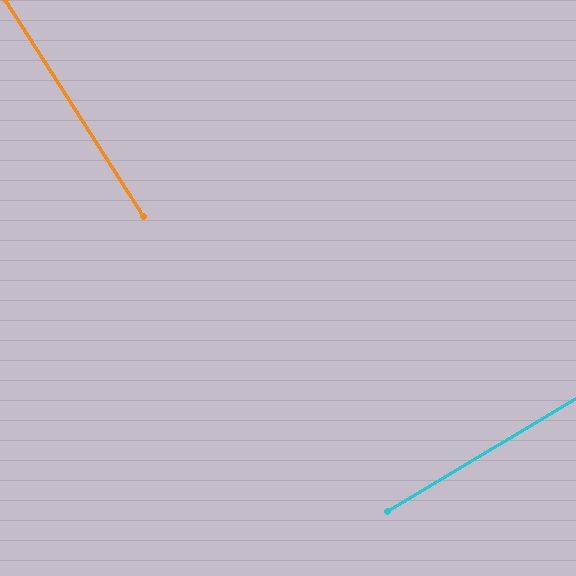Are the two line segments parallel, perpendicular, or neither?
Perpendicular — they meet at approximately 89°.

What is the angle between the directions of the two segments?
Approximately 89 degrees.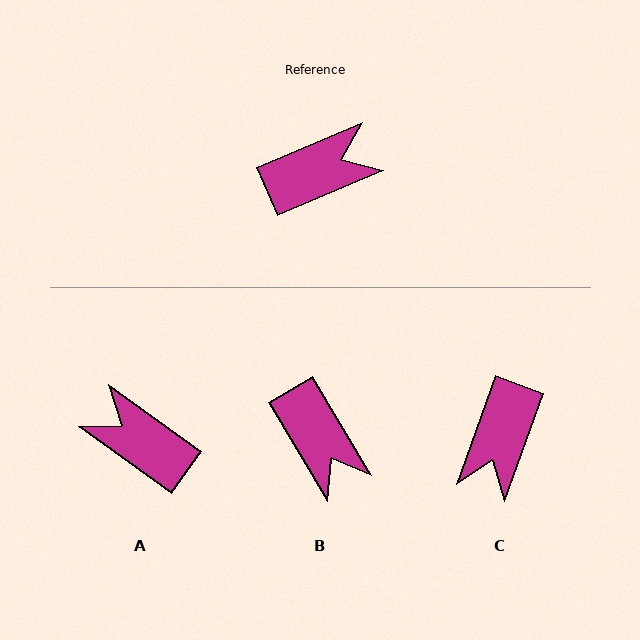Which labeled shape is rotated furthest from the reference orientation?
C, about 133 degrees away.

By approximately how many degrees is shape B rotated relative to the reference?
Approximately 82 degrees clockwise.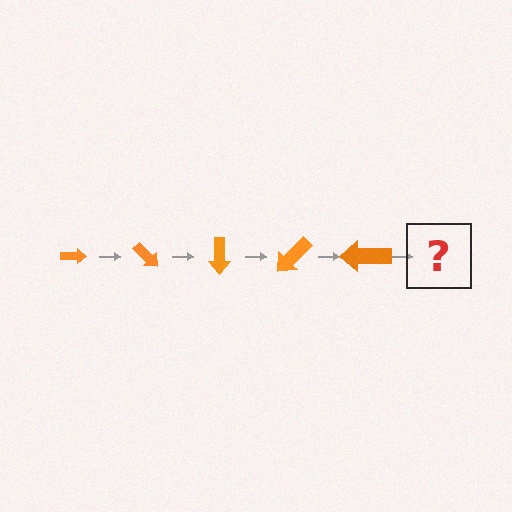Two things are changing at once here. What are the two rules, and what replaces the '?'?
The two rules are that the arrow grows larger each step and it rotates 45 degrees each step. The '?' should be an arrow, larger than the previous one and rotated 225 degrees from the start.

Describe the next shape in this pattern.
It should be an arrow, larger than the previous one and rotated 225 degrees from the start.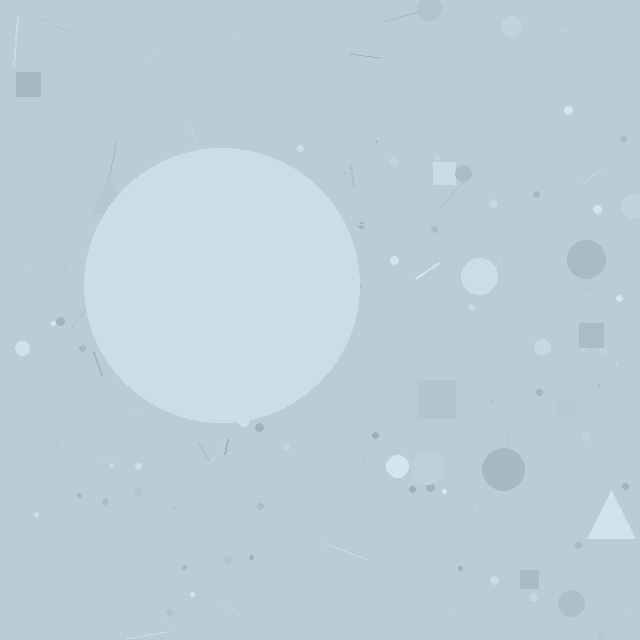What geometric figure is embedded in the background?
A circle is embedded in the background.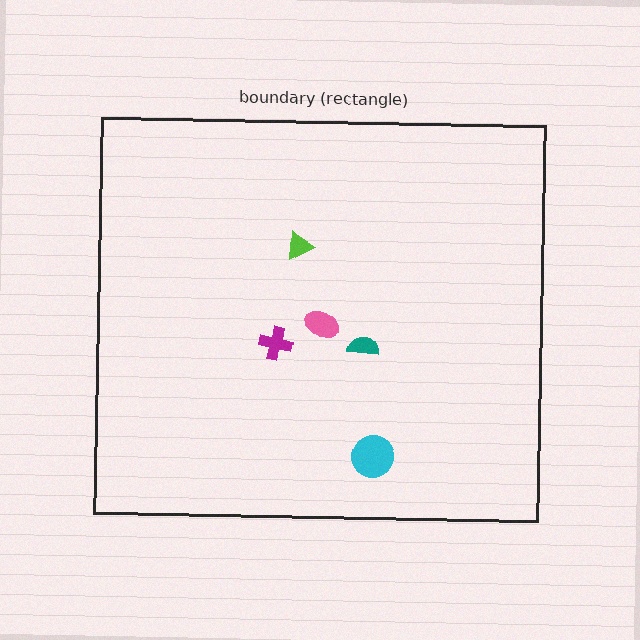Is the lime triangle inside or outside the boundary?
Inside.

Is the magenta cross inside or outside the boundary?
Inside.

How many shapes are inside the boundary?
5 inside, 0 outside.